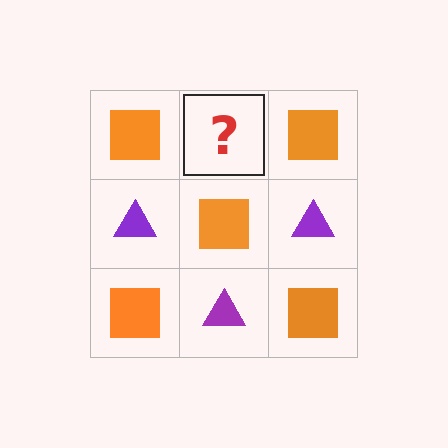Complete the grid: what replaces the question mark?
The question mark should be replaced with a purple triangle.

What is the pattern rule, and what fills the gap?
The rule is that it alternates orange square and purple triangle in a checkerboard pattern. The gap should be filled with a purple triangle.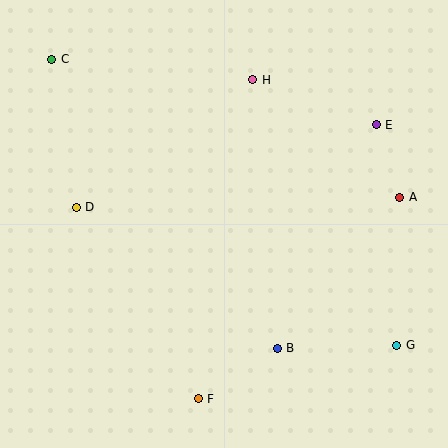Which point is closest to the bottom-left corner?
Point F is closest to the bottom-left corner.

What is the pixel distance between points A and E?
The distance between A and E is 76 pixels.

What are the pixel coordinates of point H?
Point H is at (253, 80).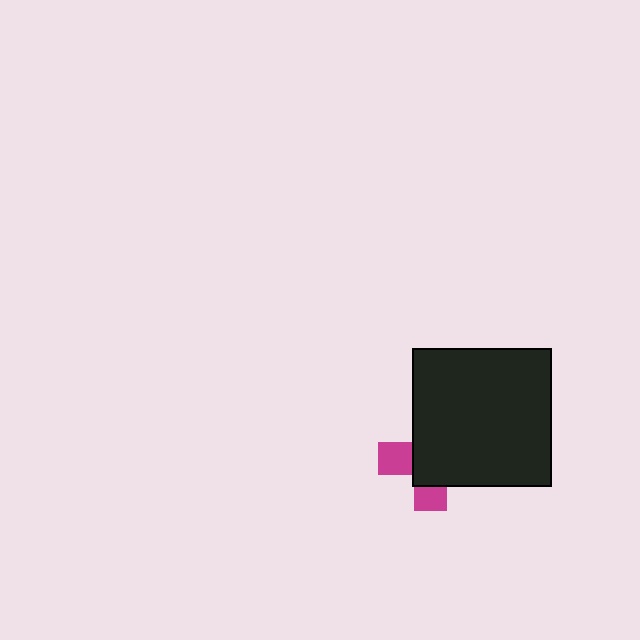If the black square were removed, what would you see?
You would see the complete magenta cross.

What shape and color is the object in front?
The object in front is a black square.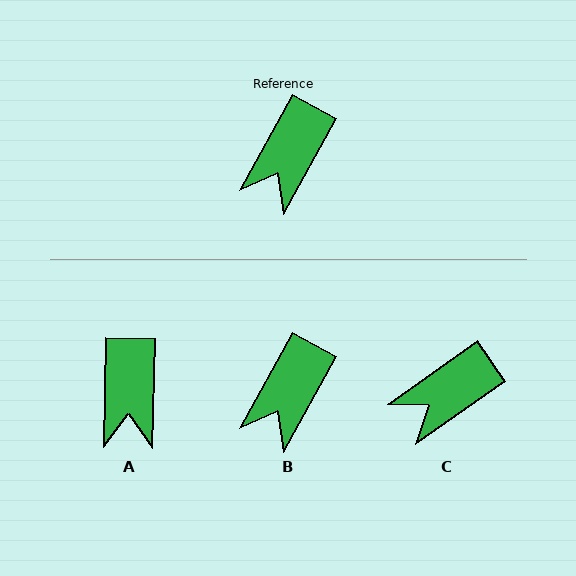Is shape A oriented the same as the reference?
No, it is off by about 28 degrees.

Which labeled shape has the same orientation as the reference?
B.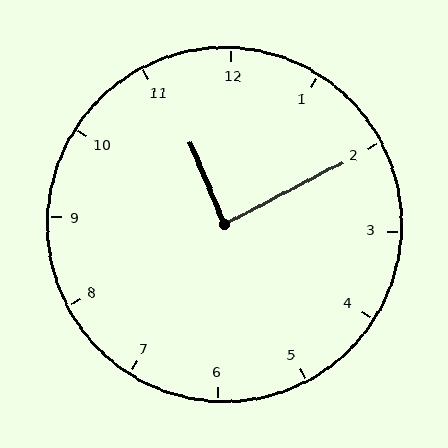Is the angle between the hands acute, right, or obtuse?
It is right.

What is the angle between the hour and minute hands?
Approximately 85 degrees.